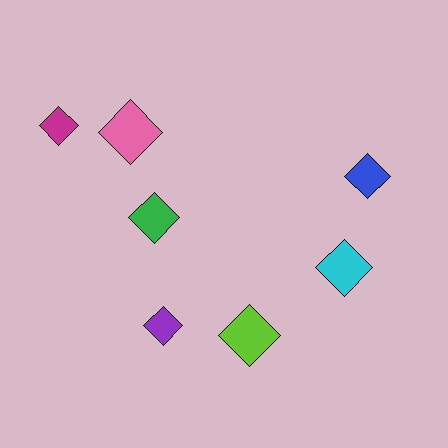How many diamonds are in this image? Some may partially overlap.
There are 7 diamonds.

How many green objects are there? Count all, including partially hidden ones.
There is 1 green object.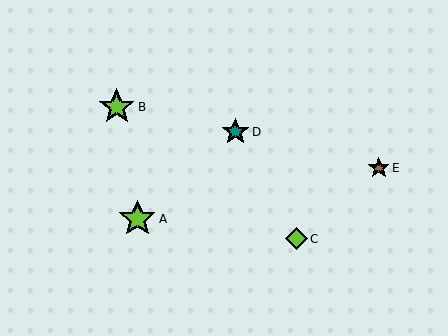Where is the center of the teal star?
The center of the teal star is at (235, 132).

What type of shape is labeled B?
Shape B is a lime star.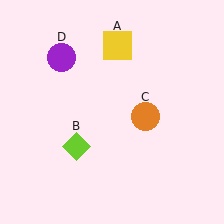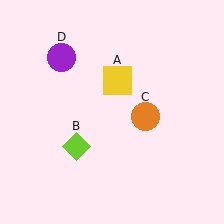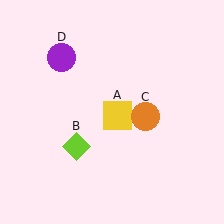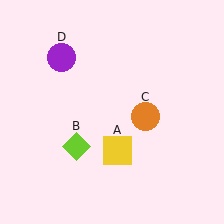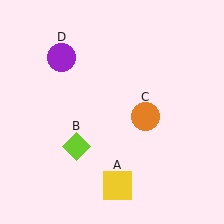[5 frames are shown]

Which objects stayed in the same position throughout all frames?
Lime diamond (object B) and orange circle (object C) and purple circle (object D) remained stationary.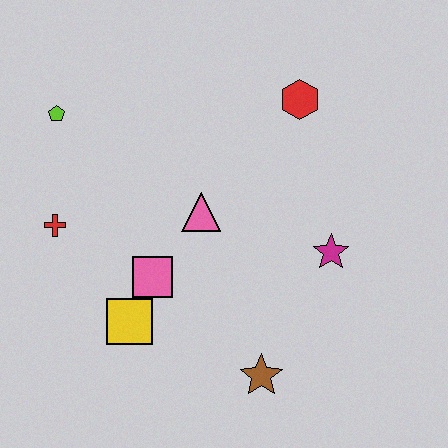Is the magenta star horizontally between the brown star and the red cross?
No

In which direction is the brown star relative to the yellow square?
The brown star is to the right of the yellow square.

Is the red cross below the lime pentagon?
Yes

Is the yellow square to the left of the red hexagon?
Yes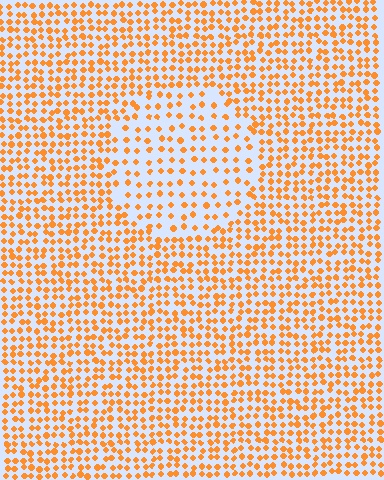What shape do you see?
I see a circle.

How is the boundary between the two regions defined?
The boundary is defined by a change in element density (approximately 1.9x ratio). All elements are the same color, size, and shape.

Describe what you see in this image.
The image contains small orange elements arranged at two different densities. A circle-shaped region is visible where the elements are less densely packed than the surrounding area.